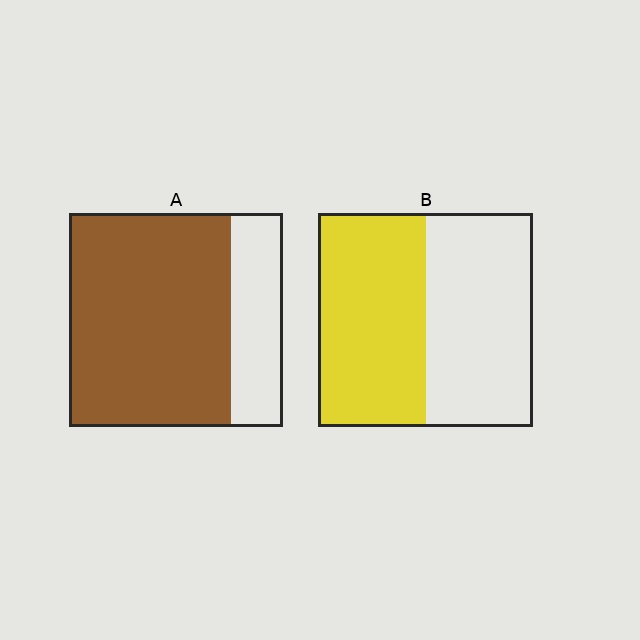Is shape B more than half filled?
Roughly half.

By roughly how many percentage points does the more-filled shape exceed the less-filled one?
By roughly 25 percentage points (A over B).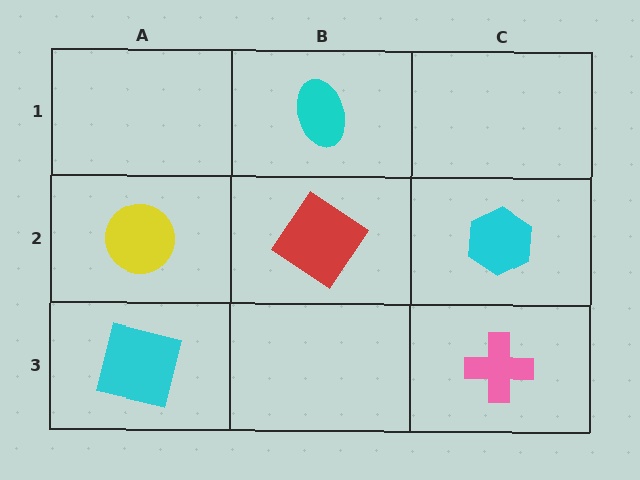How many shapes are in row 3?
2 shapes.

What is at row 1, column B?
A cyan ellipse.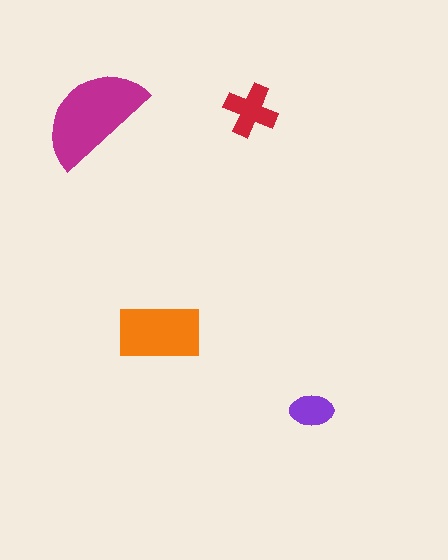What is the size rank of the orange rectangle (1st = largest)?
2nd.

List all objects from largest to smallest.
The magenta semicircle, the orange rectangle, the red cross, the purple ellipse.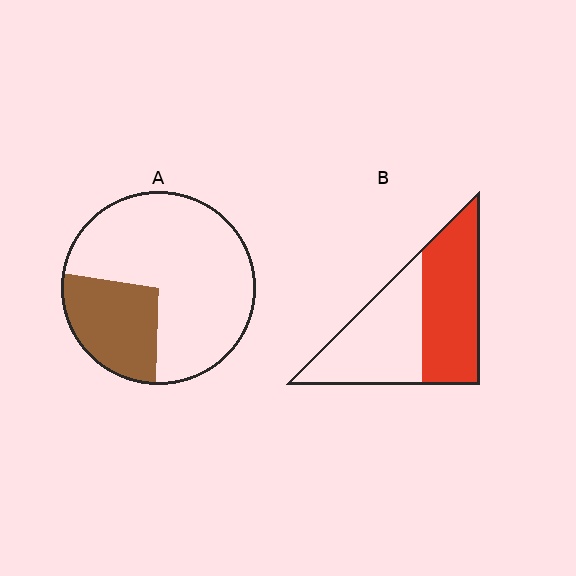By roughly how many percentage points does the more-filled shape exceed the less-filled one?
By roughly 25 percentage points (B over A).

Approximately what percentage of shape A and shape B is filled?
A is approximately 25% and B is approximately 50%.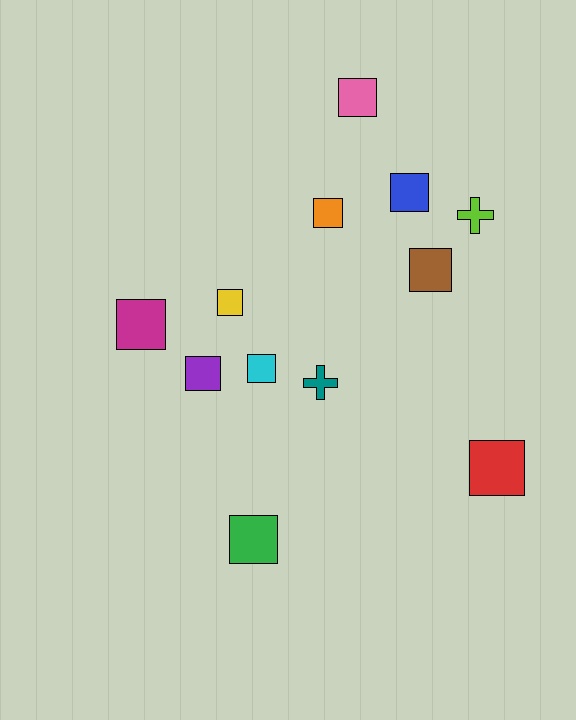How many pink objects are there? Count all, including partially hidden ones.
There is 1 pink object.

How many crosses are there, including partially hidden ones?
There are 2 crosses.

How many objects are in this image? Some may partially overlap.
There are 12 objects.